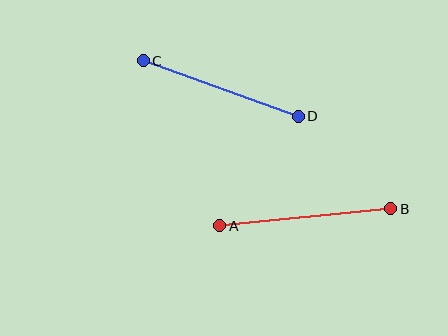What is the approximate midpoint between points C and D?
The midpoint is at approximately (221, 89) pixels.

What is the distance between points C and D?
The distance is approximately 164 pixels.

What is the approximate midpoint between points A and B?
The midpoint is at approximately (305, 217) pixels.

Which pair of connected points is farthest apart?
Points A and B are farthest apart.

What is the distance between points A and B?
The distance is approximately 172 pixels.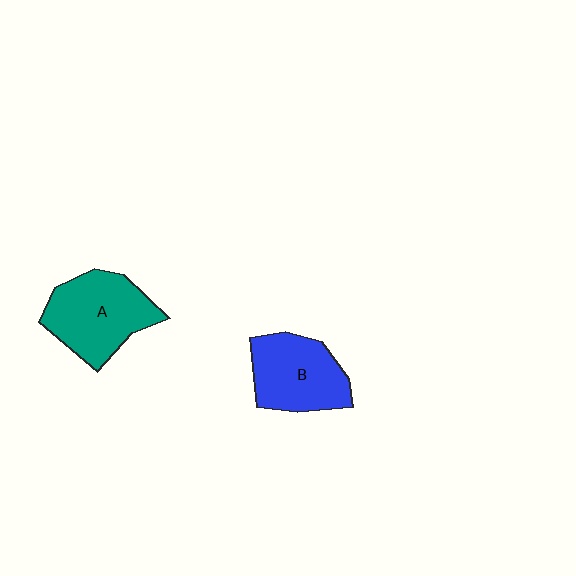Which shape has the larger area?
Shape A (teal).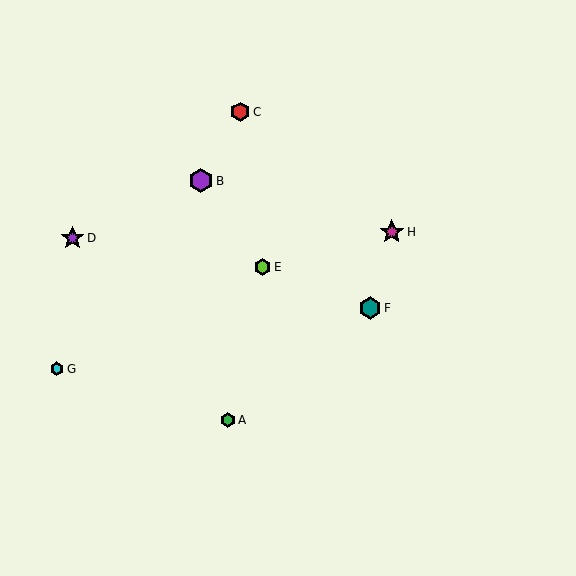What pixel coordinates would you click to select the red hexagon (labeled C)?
Click at (240, 112) to select the red hexagon C.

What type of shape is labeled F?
Shape F is a teal hexagon.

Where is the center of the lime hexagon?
The center of the lime hexagon is at (263, 267).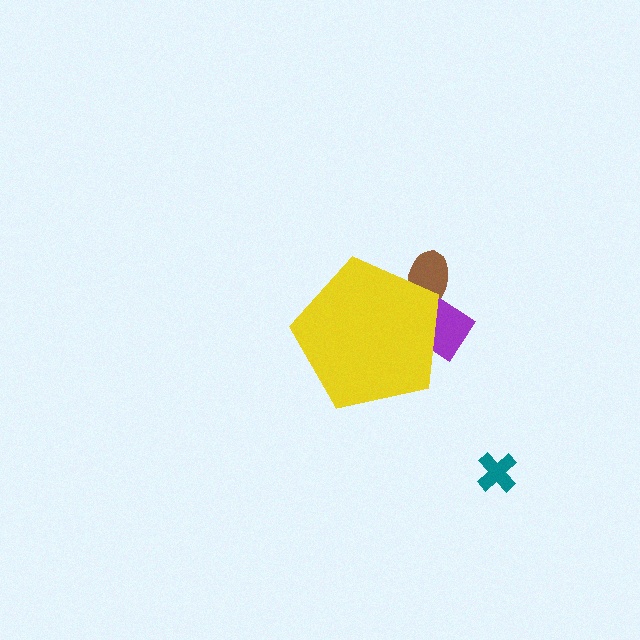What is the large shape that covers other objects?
A yellow pentagon.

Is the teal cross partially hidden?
No, the teal cross is fully visible.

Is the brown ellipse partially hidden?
Yes, the brown ellipse is partially hidden behind the yellow pentagon.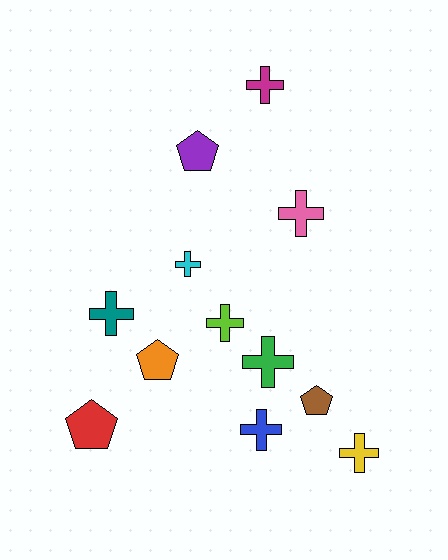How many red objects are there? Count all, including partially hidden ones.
There is 1 red object.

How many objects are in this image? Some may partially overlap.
There are 12 objects.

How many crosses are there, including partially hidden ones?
There are 8 crosses.